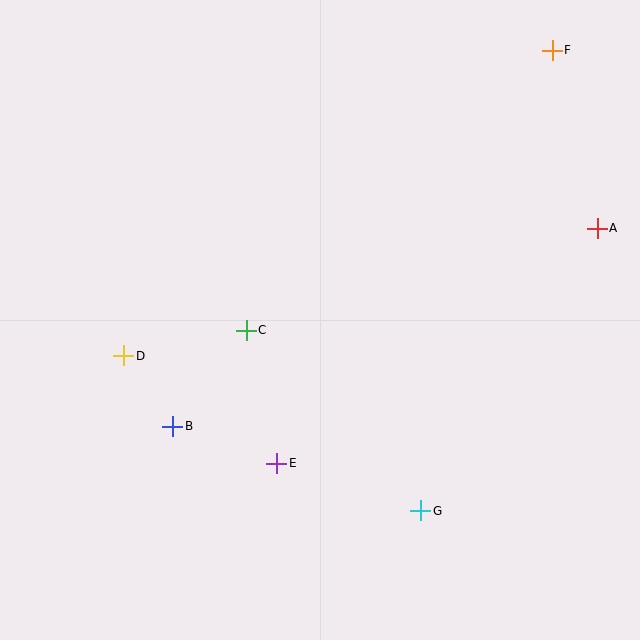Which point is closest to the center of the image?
Point C at (246, 330) is closest to the center.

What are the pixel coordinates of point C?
Point C is at (246, 330).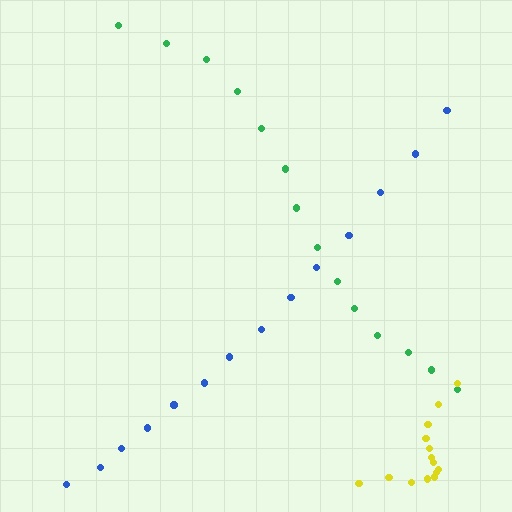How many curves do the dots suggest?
There are 3 distinct paths.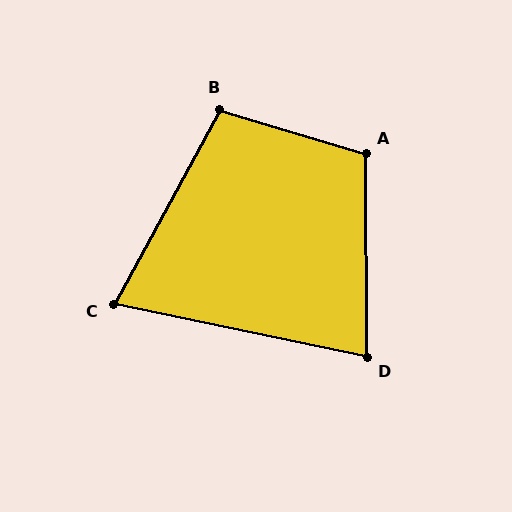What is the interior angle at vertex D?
Approximately 78 degrees (acute).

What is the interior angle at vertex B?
Approximately 102 degrees (obtuse).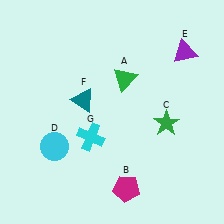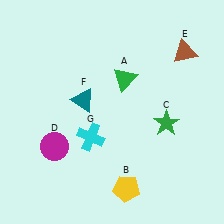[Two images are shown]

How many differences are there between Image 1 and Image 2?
There are 3 differences between the two images.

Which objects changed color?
B changed from magenta to yellow. D changed from cyan to magenta. E changed from purple to brown.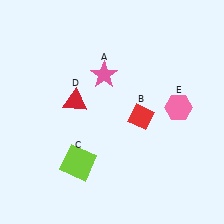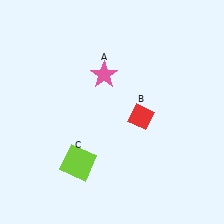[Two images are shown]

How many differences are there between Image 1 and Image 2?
There are 2 differences between the two images.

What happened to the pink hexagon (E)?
The pink hexagon (E) was removed in Image 2. It was in the top-right area of Image 1.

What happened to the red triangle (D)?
The red triangle (D) was removed in Image 2. It was in the top-left area of Image 1.